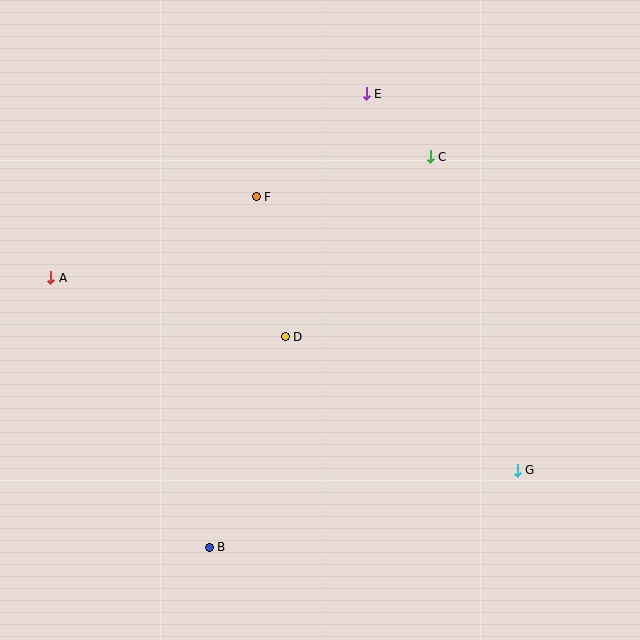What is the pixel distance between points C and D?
The distance between C and D is 231 pixels.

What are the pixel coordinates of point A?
Point A is at (51, 278).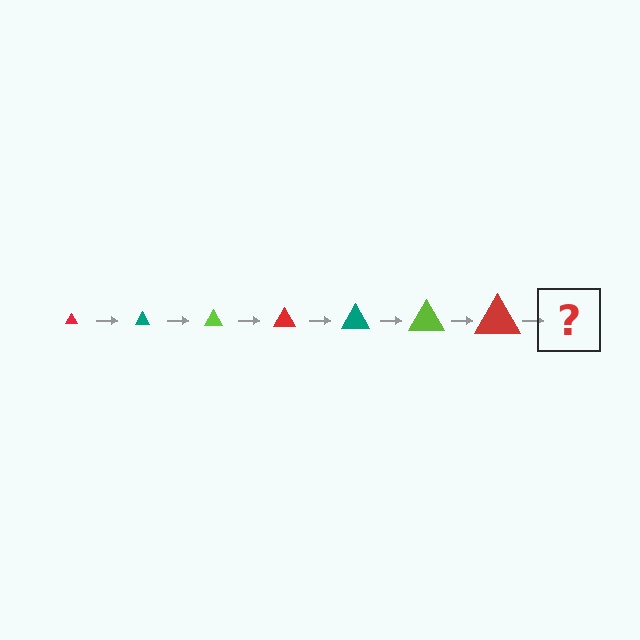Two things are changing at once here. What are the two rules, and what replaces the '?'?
The two rules are that the triangle grows larger each step and the color cycles through red, teal, and lime. The '?' should be a teal triangle, larger than the previous one.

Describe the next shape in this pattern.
It should be a teal triangle, larger than the previous one.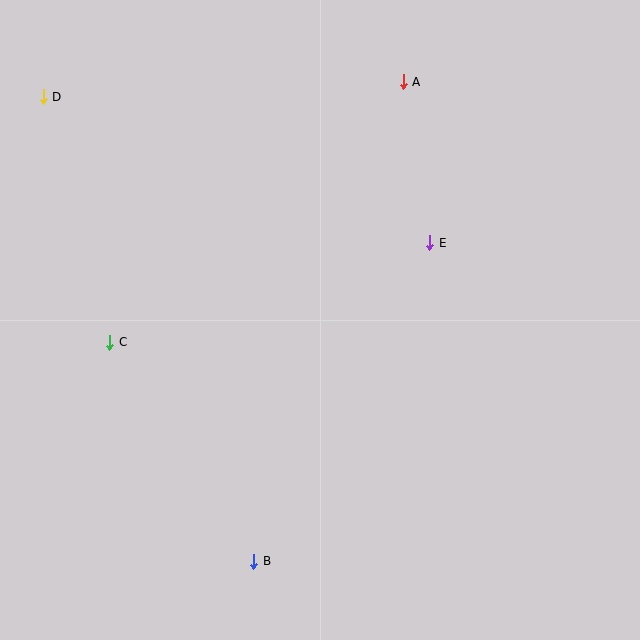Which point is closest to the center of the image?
Point E at (430, 243) is closest to the center.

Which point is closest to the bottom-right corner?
Point B is closest to the bottom-right corner.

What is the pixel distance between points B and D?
The distance between B and D is 510 pixels.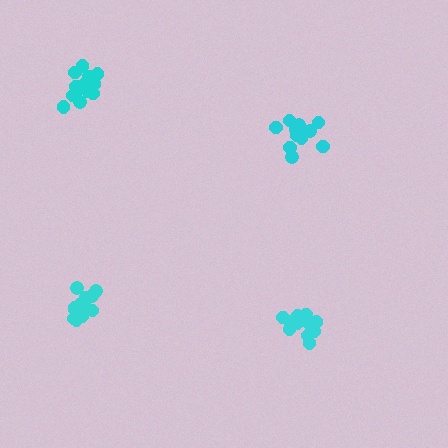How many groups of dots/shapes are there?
There are 4 groups.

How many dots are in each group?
Group 1: 14 dots, Group 2: 12 dots, Group 3: 14 dots, Group 4: 13 dots (53 total).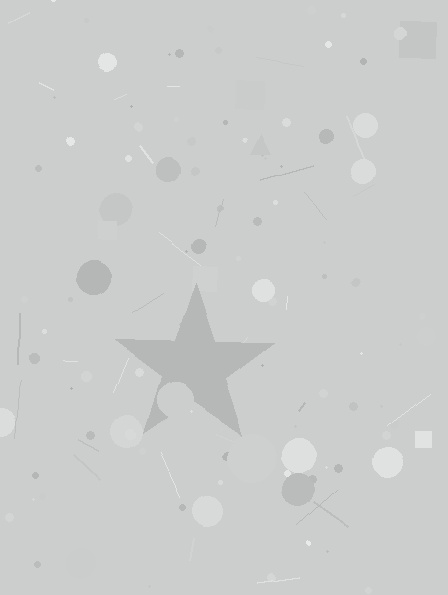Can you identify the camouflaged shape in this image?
The camouflaged shape is a star.